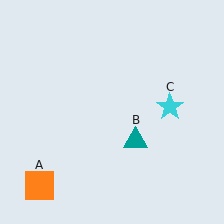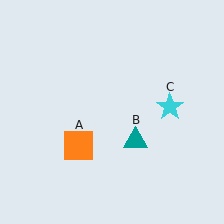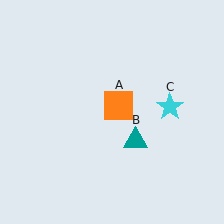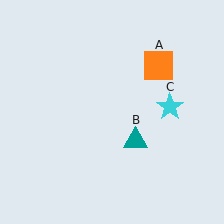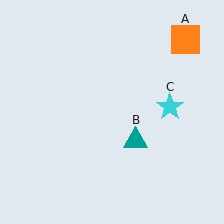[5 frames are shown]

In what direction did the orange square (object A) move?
The orange square (object A) moved up and to the right.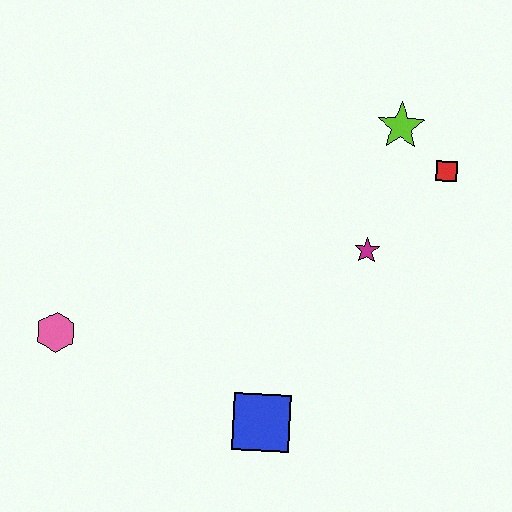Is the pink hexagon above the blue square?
Yes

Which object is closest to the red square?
The lime star is closest to the red square.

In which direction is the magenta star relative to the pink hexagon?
The magenta star is to the right of the pink hexagon.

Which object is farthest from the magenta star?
The pink hexagon is farthest from the magenta star.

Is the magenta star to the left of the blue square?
No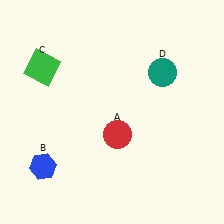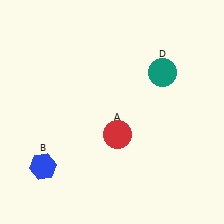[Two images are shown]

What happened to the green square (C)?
The green square (C) was removed in Image 2. It was in the top-left area of Image 1.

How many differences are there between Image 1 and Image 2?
There is 1 difference between the two images.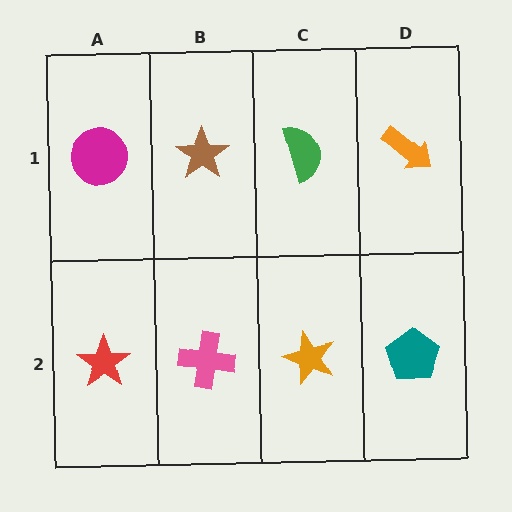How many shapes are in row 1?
4 shapes.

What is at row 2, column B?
A pink cross.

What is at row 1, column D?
An orange arrow.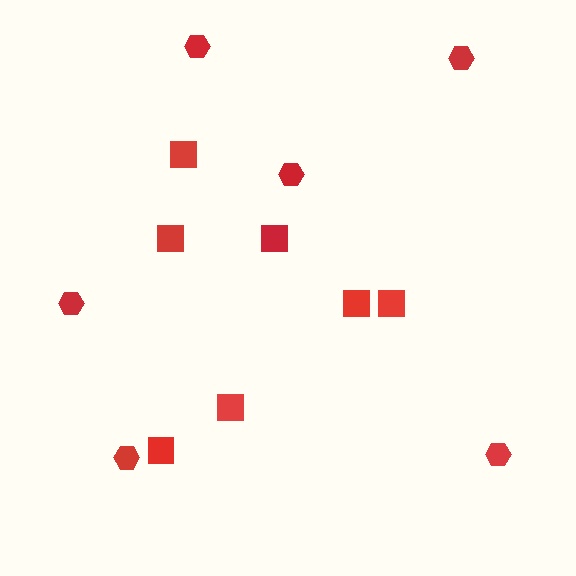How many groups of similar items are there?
There are 2 groups: one group of squares (7) and one group of hexagons (6).